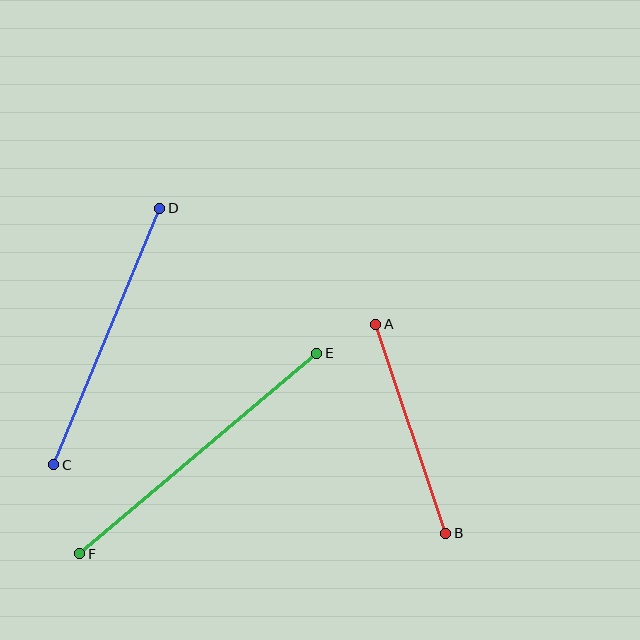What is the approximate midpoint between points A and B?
The midpoint is at approximately (411, 429) pixels.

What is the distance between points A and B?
The distance is approximately 221 pixels.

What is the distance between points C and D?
The distance is approximately 277 pixels.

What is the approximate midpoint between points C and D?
The midpoint is at approximately (107, 337) pixels.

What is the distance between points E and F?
The distance is approximately 311 pixels.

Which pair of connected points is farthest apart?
Points E and F are farthest apart.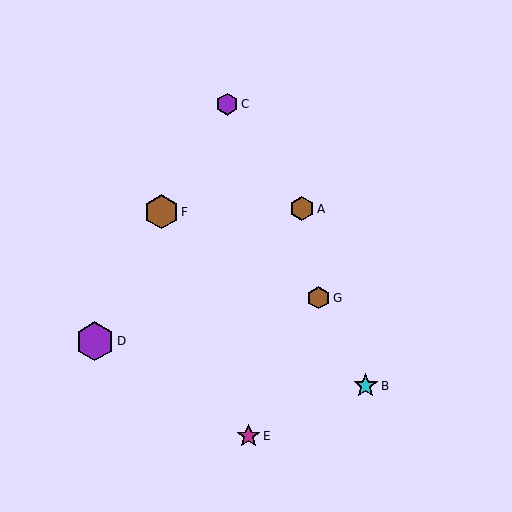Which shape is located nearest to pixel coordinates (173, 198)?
The brown hexagon (labeled F) at (161, 212) is nearest to that location.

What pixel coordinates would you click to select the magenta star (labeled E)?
Click at (249, 436) to select the magenta star E.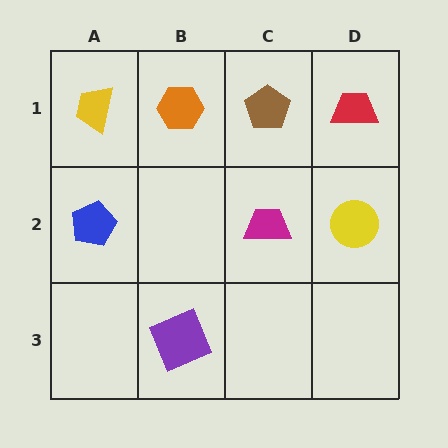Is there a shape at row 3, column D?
No, that cell is empty.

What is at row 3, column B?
A purple square.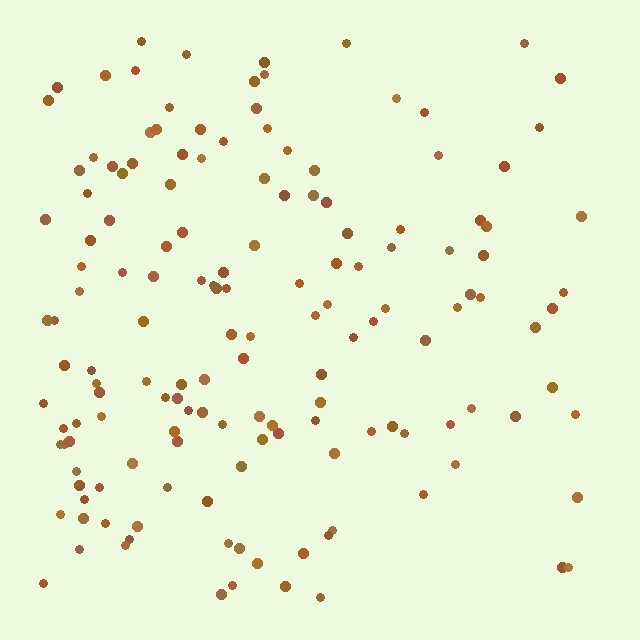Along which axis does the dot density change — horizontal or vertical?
Horizontal.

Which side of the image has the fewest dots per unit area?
The right.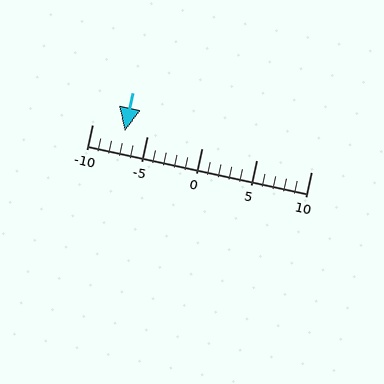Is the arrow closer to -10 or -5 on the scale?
The arrow is closer to -5.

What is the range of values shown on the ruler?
The ruler shows values from -10 to 10.